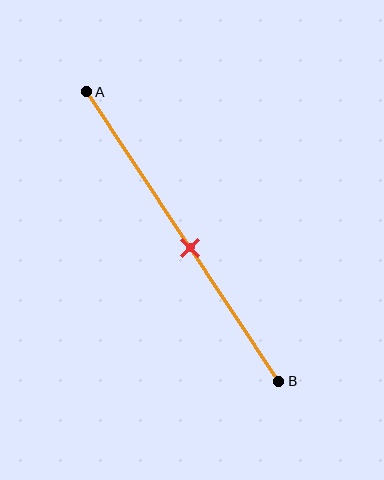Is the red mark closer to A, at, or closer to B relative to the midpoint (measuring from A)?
The red mark is closer to point B than the midpoint of segment AB.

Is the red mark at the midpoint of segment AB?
No, the mark is at about 55% from A, not at the 50% midpoint.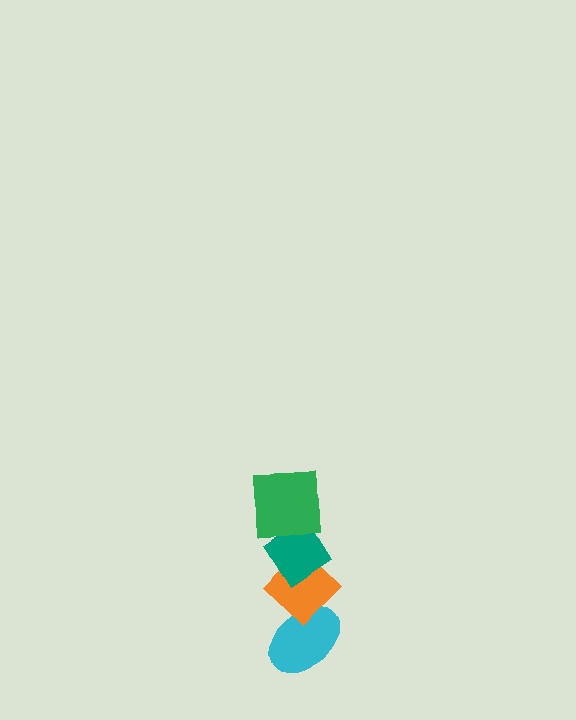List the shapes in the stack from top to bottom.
From top to bottom: the green square, the teal diamond, the orange diamond, the cyan ellipse.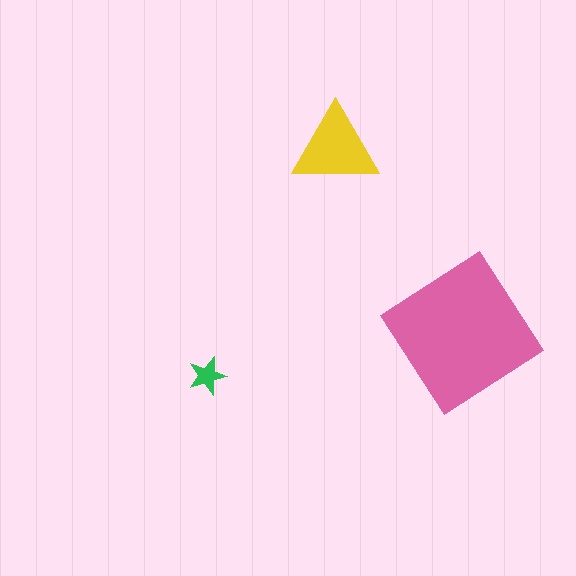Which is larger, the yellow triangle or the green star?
The yellow triangle.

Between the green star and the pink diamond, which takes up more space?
The pink diamond.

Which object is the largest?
The pink diamond.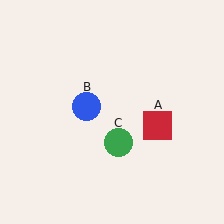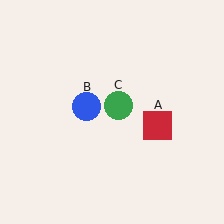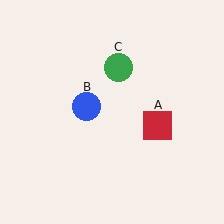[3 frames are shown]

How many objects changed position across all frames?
1 object changed position: green circle (object C).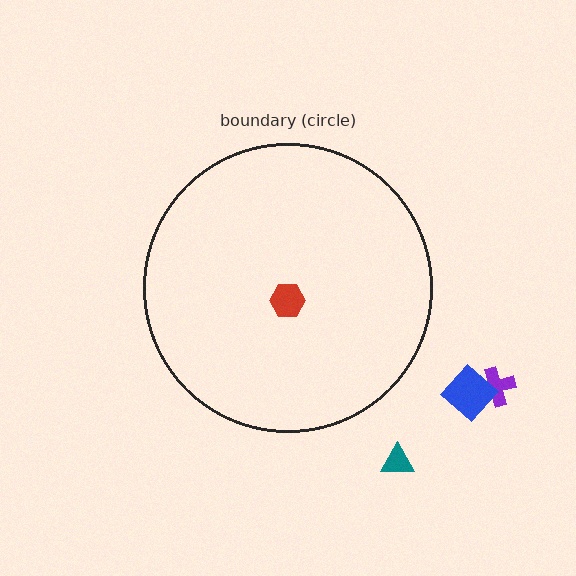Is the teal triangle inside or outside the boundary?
Outside.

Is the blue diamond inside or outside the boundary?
Outside.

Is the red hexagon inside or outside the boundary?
Inside.